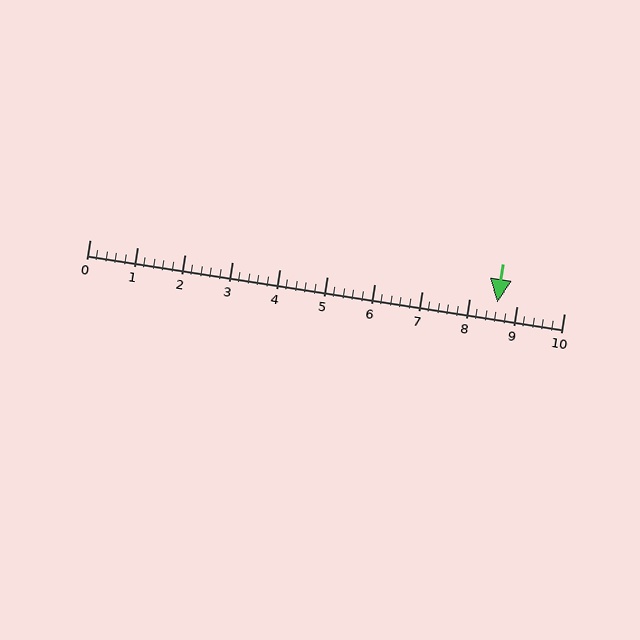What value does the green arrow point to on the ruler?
The green arrow points to approximately 8.6.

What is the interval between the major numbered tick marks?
The major tick marks are spaced 1 units apart.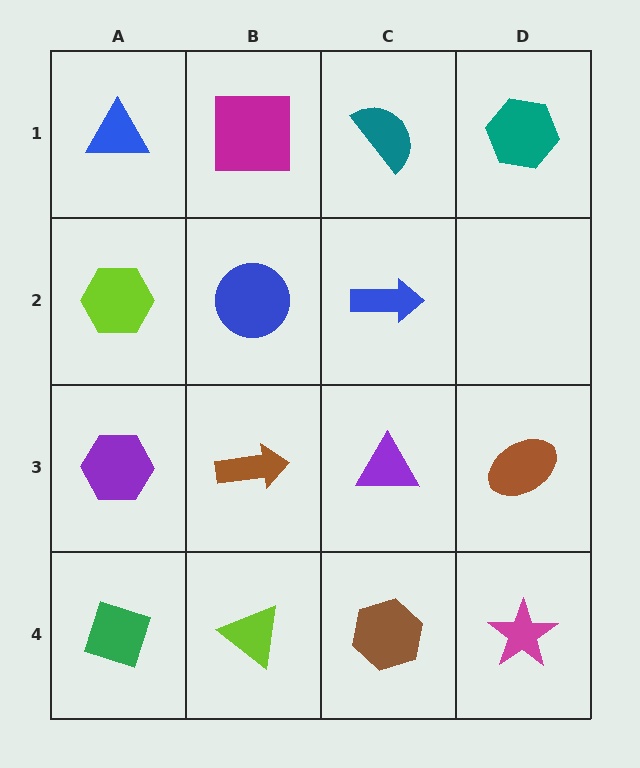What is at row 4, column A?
A green diamond.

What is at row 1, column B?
A magenta square.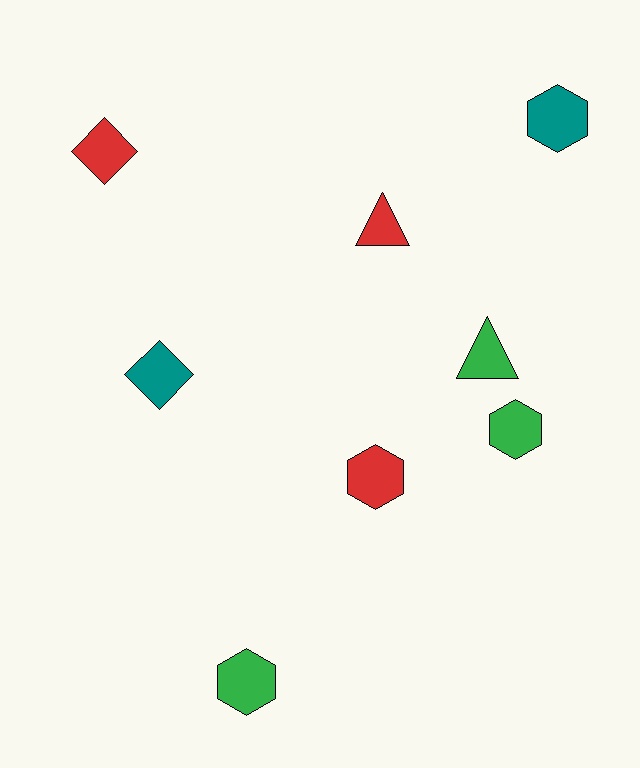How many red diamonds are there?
There is 1 red diamond.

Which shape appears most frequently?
Hexagon, with 4 objects.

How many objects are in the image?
There are 8 objects.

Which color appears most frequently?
Green, with 3 objects.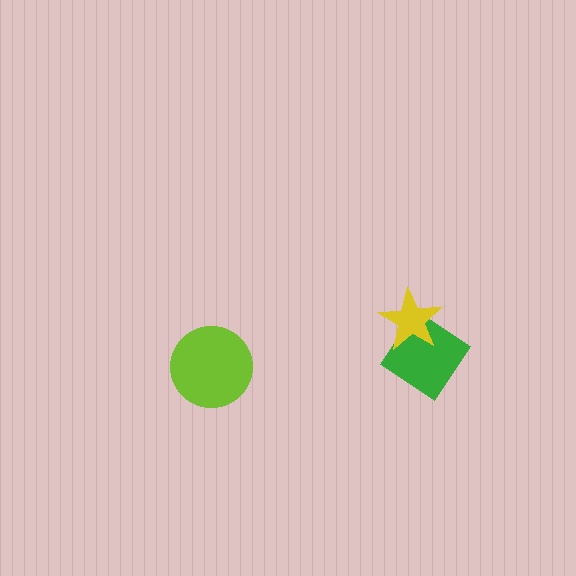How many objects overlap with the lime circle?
0 objects overlap with the lime circle.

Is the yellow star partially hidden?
No, no other shape covers it.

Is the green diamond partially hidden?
Yes, it is partially covered by another shape.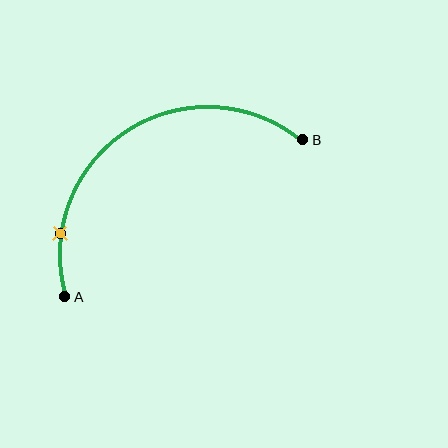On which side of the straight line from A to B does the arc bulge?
The arc bulges above the straight line connecting A and B.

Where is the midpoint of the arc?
The arc midpoint is the point on the curve farthest from the straight line joining A and B. It sits above that line.